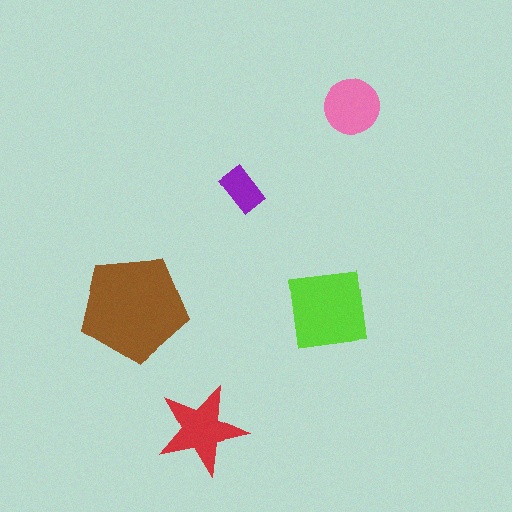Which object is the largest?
The brown pentagon.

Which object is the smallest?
The purple rectangle.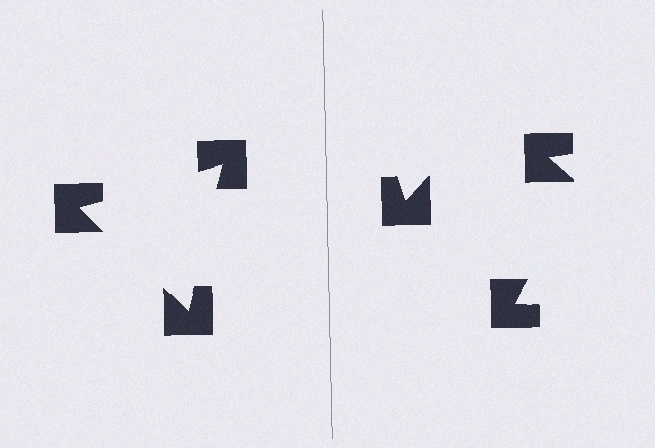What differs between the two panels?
The notched squares are positioned identically on both sides; only the wedge orientations differ. On the left they align to a triangle; on the right they are misaligned.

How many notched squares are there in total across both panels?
6 — 3 on each side.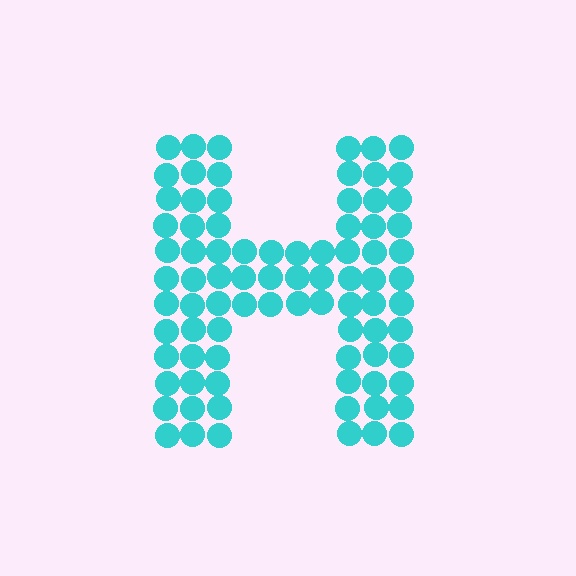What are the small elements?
The small elements are circles.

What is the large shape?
The large shape is the letter H.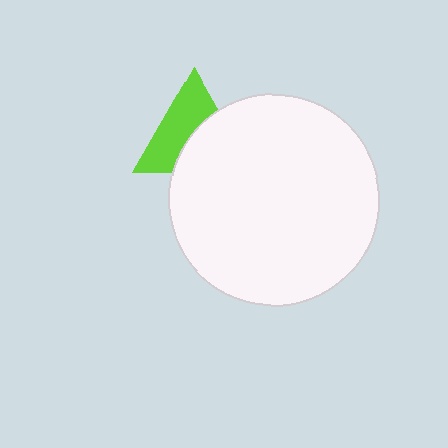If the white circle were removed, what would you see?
You would see the complete lime triangle.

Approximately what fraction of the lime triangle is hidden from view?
Roughly 46% of the lime triangle is hidden behind the white circle.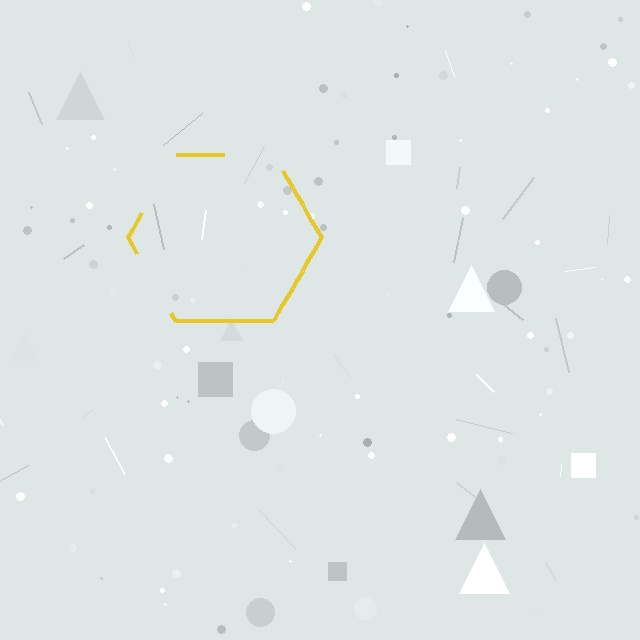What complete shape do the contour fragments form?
The contour fragments form a hexagon.